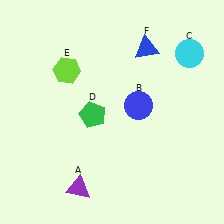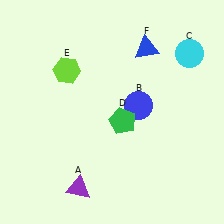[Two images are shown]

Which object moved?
The green pentagon (D) moved right.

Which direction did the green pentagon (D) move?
The green pentagon (D) moved right.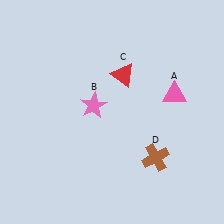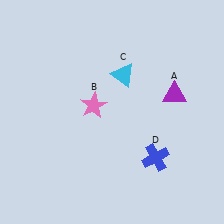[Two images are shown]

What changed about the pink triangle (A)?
In Image 1, A is pink. In Image 2, it changed to purple.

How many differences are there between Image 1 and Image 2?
There are 3 differences between the two images.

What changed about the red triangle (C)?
In Image 1, C is red. In Image 2, it changed to cyan.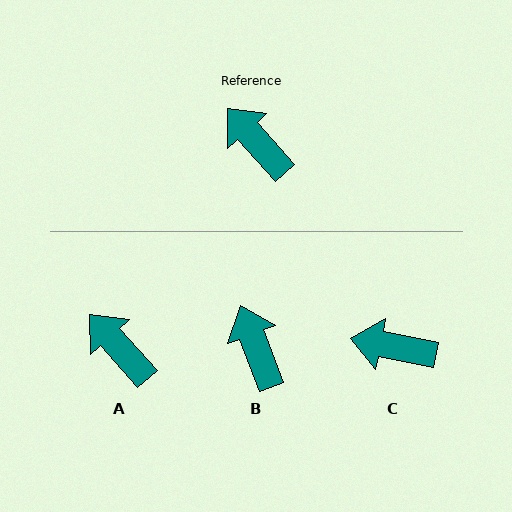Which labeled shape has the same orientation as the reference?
A.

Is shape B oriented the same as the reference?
No, it is off by about 21 degrees.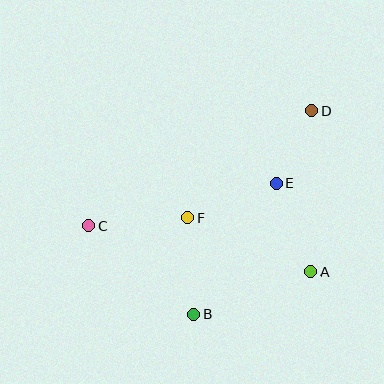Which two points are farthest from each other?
Points C and D are farthest from each other.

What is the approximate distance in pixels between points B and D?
The distance between B and D is approximately 236 pixels.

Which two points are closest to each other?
Points D and E are closest to each other.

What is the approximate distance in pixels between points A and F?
The distance between A and F is approximately 135 pixels.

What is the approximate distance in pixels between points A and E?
The distance between A and E is approximately 95 pixels.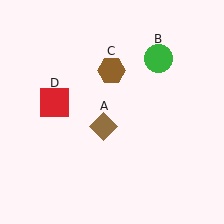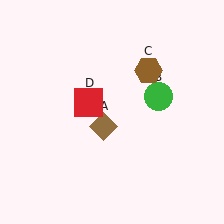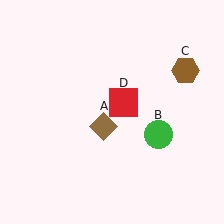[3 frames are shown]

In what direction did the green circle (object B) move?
The green circle (object B) moved down.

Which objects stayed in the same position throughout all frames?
Brown diamond (object A) remained stationary.